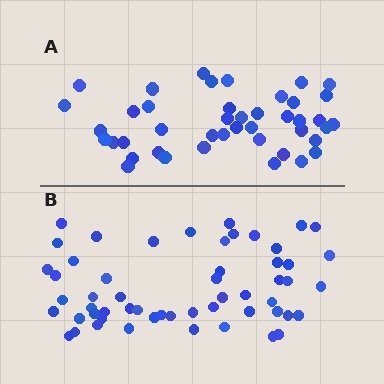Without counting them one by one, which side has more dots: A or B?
Region B (the bottom region) has more dots.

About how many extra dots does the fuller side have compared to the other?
Region B has roughly 12 or so more dots than region A.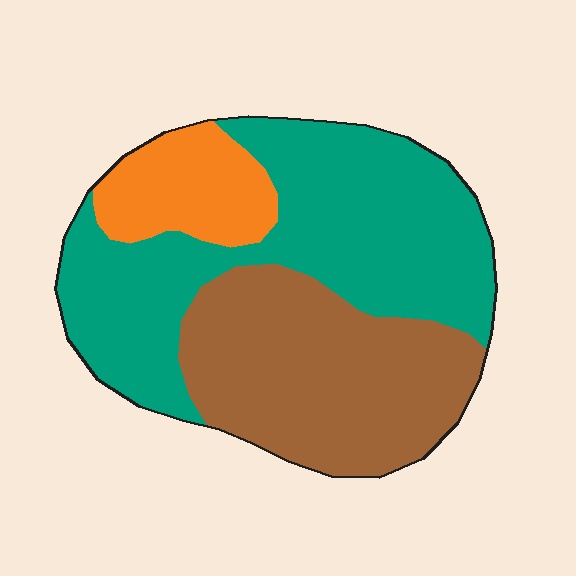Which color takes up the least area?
Orange, at roughly 15%.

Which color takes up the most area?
Teal, at roughly 50%.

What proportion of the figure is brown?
Brown covers around 35% of the figure.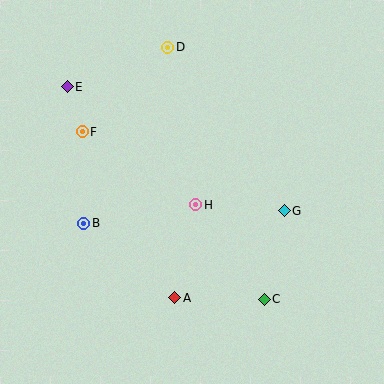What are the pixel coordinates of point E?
Point E is at (67, 87).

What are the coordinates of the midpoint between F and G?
The midpoint between F and G is at (183, 171).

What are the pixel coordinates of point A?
Point A is at (175, 298).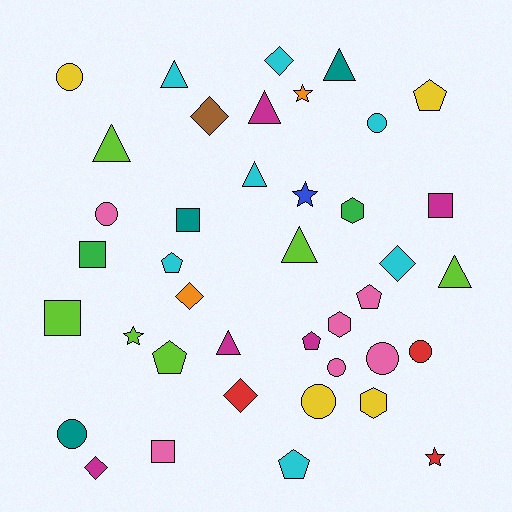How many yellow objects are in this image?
There are 4 yellow objects.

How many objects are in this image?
There are 40 objects.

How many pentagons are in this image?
There are 6 pentagons.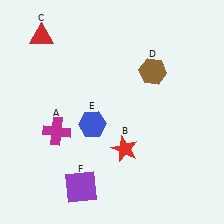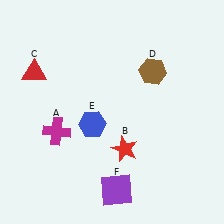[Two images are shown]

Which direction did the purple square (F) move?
The purple square (F) moved right.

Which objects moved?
The objects that moved are: the red triangle (C), the purple square (F).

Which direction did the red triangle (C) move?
The red triangle (C) moved down.